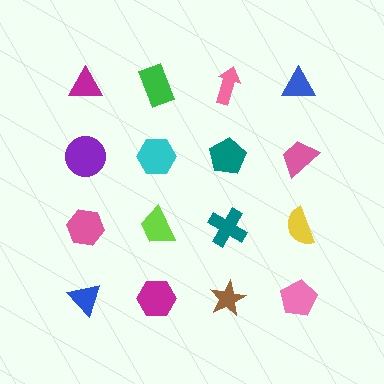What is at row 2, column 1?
A purple circle.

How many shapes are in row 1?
4 shapes.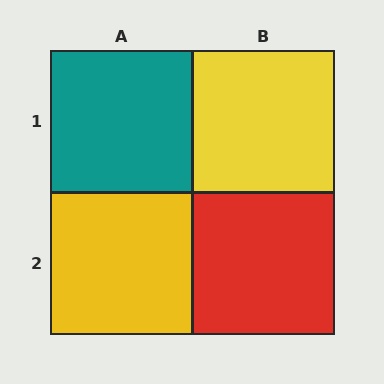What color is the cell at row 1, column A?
Teal.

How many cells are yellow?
2 cells are yellow.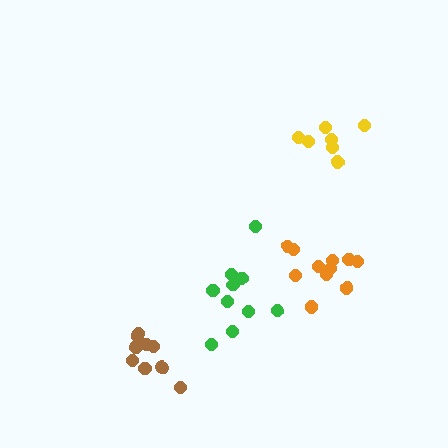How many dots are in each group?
Group 1: 8 dots, Group 2: 10 dots, Group 3: 10 dots, Group 4: 11 dots (39 total).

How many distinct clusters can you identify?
There are 4 distinct clusters.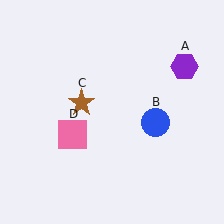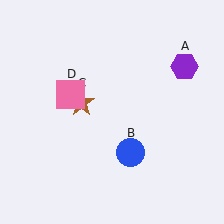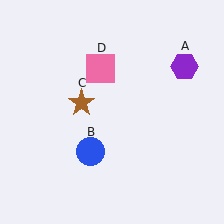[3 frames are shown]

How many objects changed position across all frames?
2 objects changed position: blue circle (object B), pink square (object D).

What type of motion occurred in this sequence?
The blue circle (object B), pink square (object D) rotated clockwise around the center of the scene.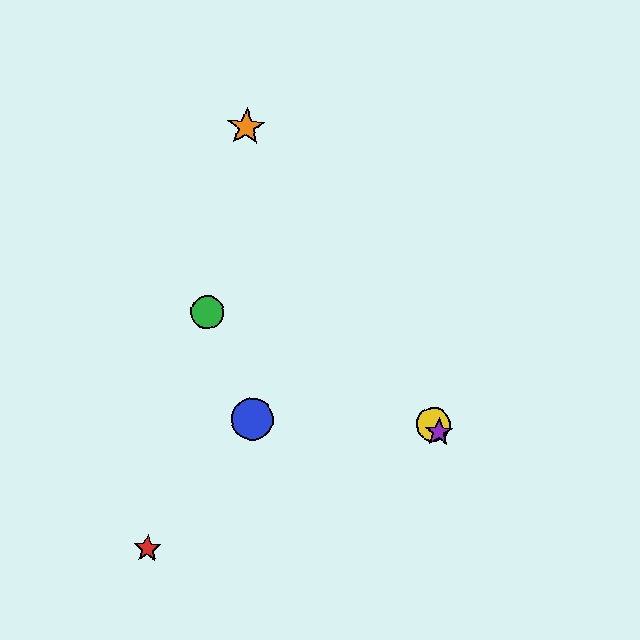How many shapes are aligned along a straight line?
3 shapes (the yellow circle, the purple star, the orange star) are aligned along a straight line.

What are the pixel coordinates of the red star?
The red star is at (147, 549).